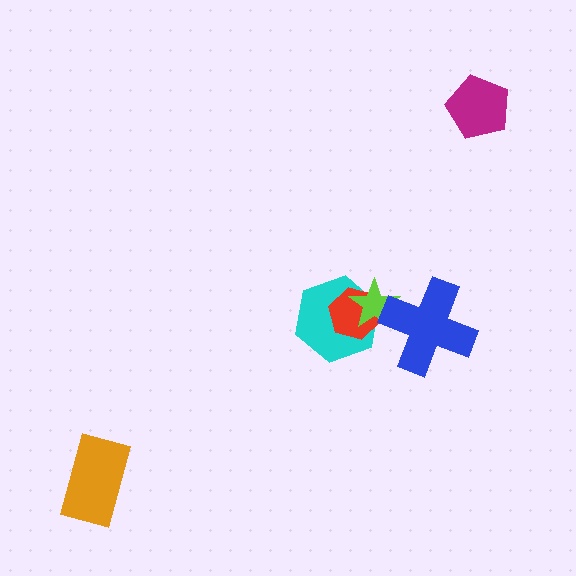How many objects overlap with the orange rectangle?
0 objects overlap with the orange rectangle.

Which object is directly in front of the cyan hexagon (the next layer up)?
The red hexagon is directly in front of the cyan hexagon.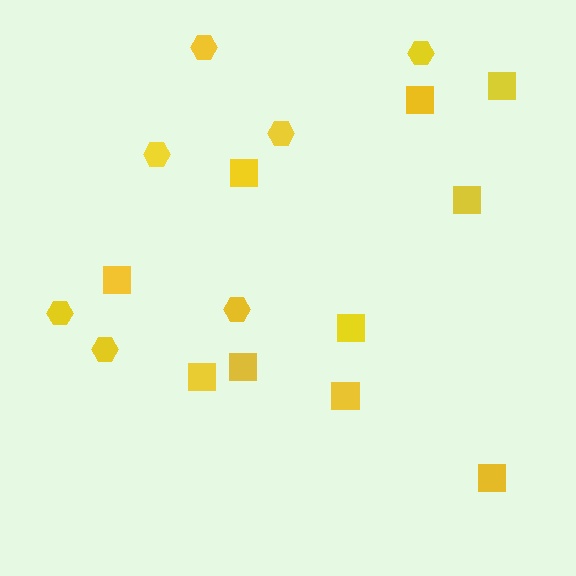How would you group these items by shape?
There are 2 groups: one group of hexagons (7) and one group of squares (10).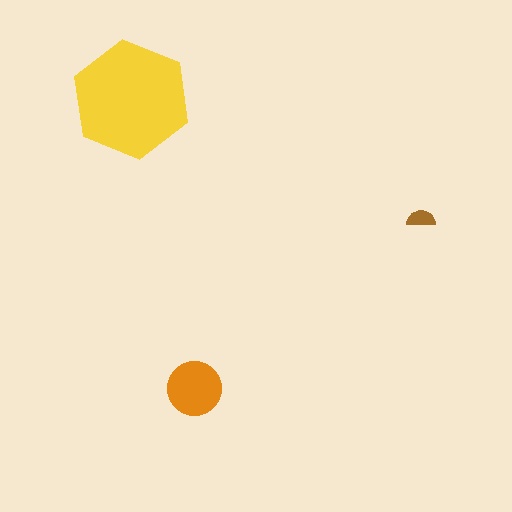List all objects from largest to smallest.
The yellow hexagon, the orange circle, the brown semicircle.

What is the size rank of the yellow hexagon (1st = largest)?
1st.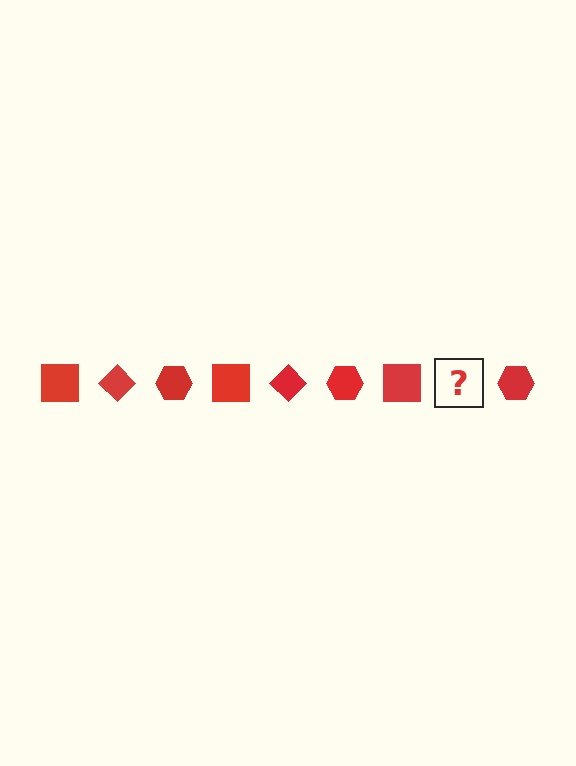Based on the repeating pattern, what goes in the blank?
The blank should be a red diamond.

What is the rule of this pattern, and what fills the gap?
The rule is that the pattern cycles through square, diamond, hexagon shapes in red. The gap should be filled with a red diamond.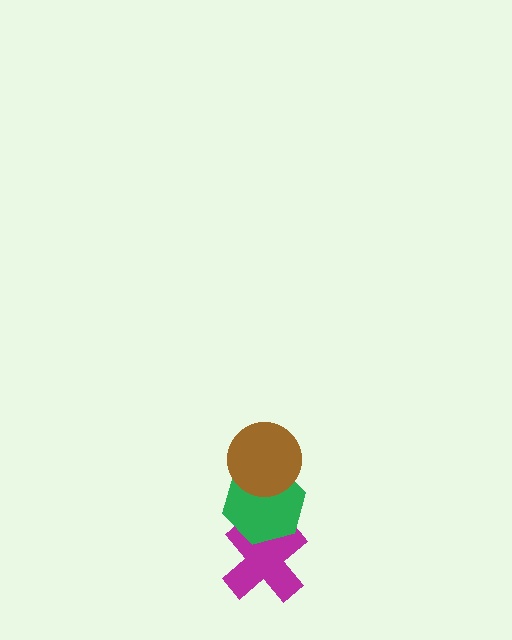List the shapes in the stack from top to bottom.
From top to bottom: the brown circle, the green hexagon, the magenta cross.